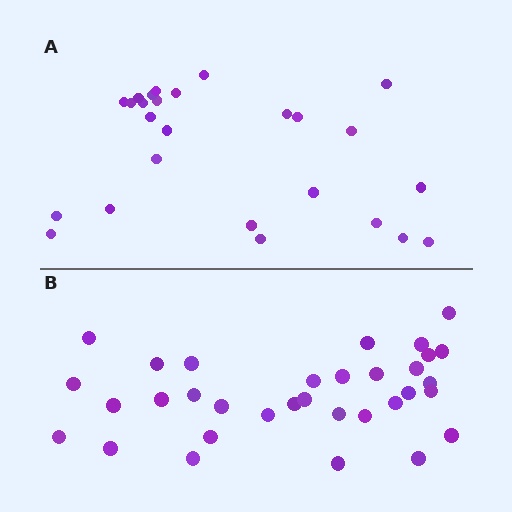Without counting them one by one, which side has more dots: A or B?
Region B (the bottom region) has more dots.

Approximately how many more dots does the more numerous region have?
Region B has roughly 8 or so more dots than region A.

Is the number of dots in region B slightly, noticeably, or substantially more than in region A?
Region B has noticeably more, but not dramatically so. The ratio is roughly 1.3 to 1.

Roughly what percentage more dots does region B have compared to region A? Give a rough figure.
About 25% more.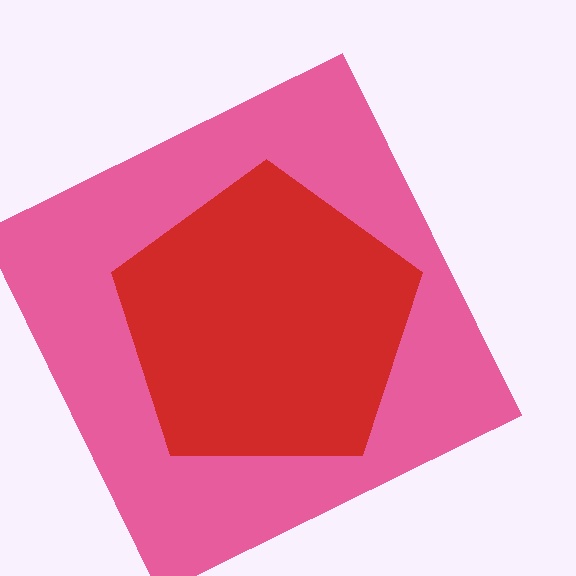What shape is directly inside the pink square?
The red pentagon.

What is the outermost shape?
The pink square.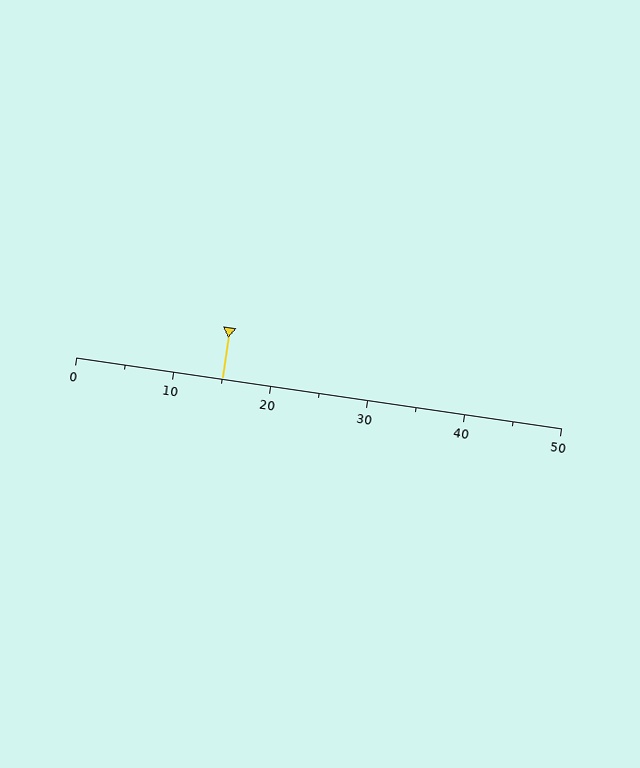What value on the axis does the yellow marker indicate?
The marker indicates approximately 15.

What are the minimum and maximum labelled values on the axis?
The axis runs from 0 to 50.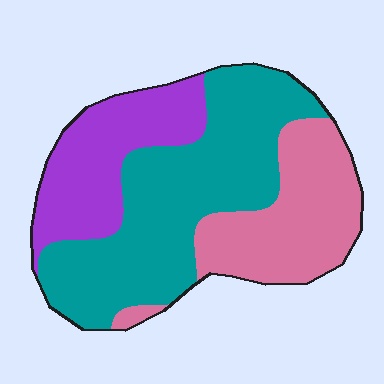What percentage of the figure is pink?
Pink covers around 30% of the figure.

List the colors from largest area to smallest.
From largest to smallest: teal, pink, purple.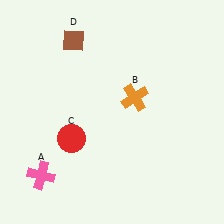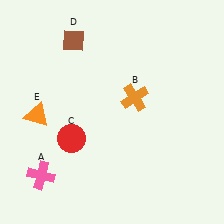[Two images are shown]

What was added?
An orange triangle (E) was added in Image 2.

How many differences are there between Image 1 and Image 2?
There is 1 difference between the two images.